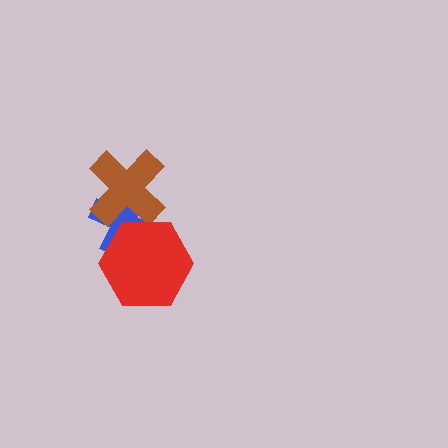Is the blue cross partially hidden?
Yes, it is partially covered by another shape.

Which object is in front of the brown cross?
The red hexagon is in front of the brown cross.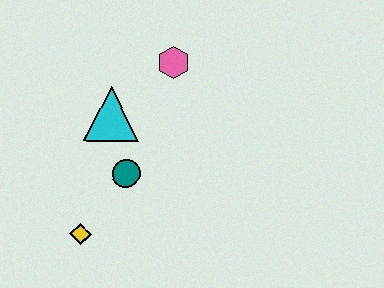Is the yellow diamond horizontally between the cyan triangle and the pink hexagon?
No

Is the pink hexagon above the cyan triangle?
Yes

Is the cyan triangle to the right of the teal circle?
No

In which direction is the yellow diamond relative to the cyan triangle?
The yellow diamond is below the cyan triangle.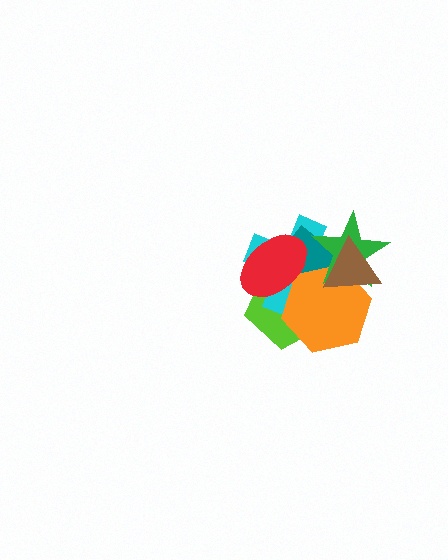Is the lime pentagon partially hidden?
Yes, it is partially covered by another shape.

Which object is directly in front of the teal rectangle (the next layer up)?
The orange hexagon is directly in front of the teal rectangle.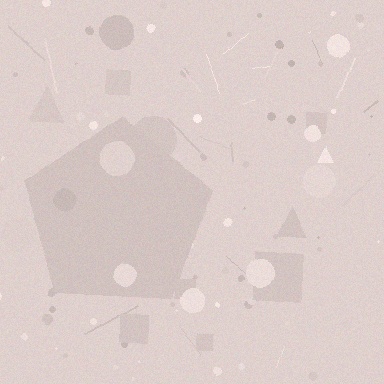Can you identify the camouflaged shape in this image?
The camouflaged shape is a pentagon.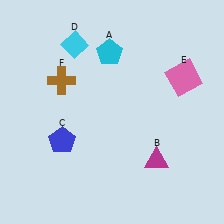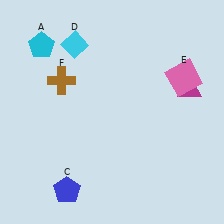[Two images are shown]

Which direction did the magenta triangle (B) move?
The magenta triangle (B) moved up.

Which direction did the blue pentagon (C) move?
The blue pentagon (C) moved down.